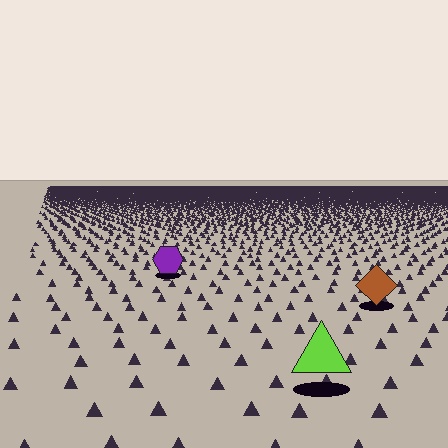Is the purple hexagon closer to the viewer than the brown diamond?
No. The brown diamond is closer — you can tell from the texture gradient: the ground texture is coarser near it.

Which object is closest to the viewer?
The lime triangle is closest. The texture marks near it are larger and more spread out.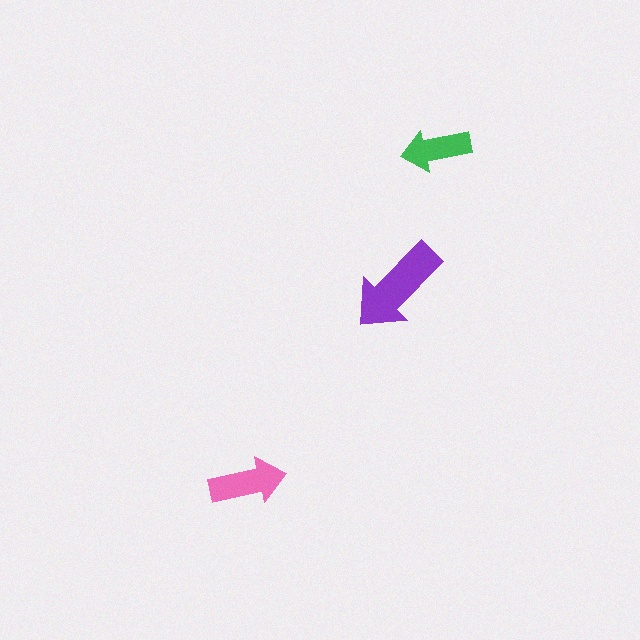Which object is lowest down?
The pink arrow is bottommost.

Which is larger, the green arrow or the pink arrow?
The pink one.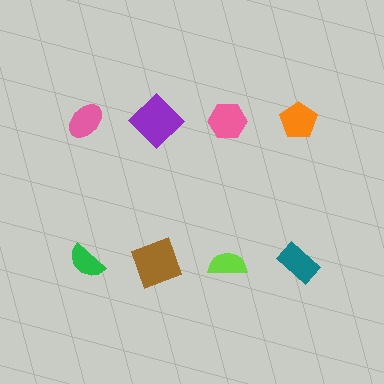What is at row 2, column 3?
A lime semicircle.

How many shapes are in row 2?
4 shapes.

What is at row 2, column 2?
A brown square.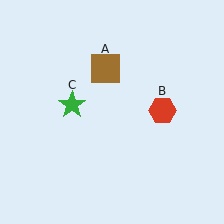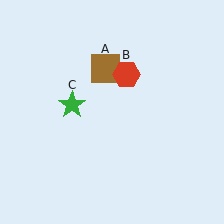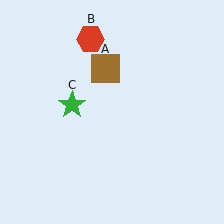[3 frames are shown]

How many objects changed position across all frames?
1 object changed position: red hexagon (object B).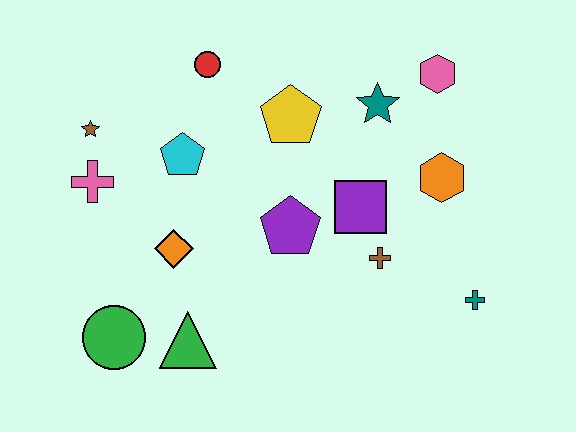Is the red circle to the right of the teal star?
No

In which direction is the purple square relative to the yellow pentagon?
The purple square is below the yellow pentagon.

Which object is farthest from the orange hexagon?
The green circle is farthest from the orange hexagon.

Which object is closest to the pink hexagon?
The teal star is closest to the pink hexagon.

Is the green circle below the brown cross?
Yes